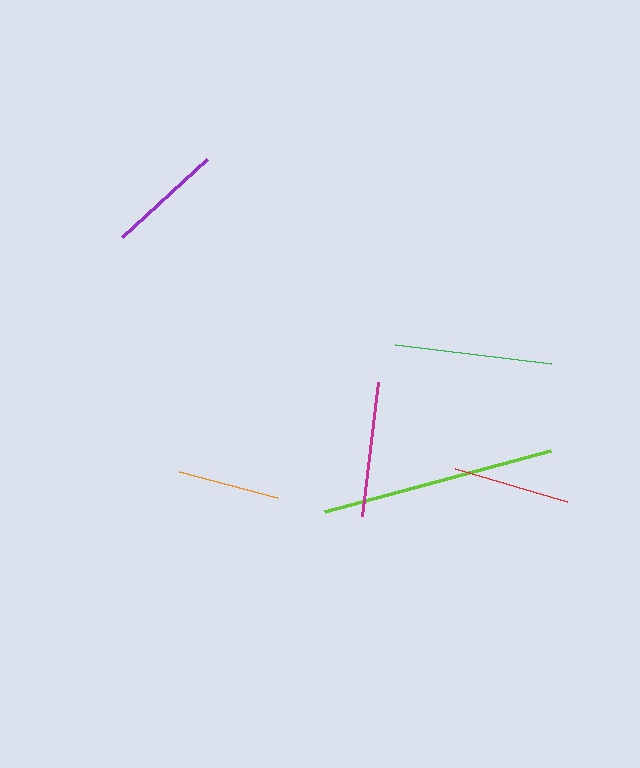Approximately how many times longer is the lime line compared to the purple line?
The lime line is approximately 2.0 times the length of the purple line.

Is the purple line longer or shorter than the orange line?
The purple line is longer than the orange line.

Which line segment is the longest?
The lime line is the longest at approximately 233 pixels.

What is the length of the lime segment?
The lime segment is approximately 233 pixels long.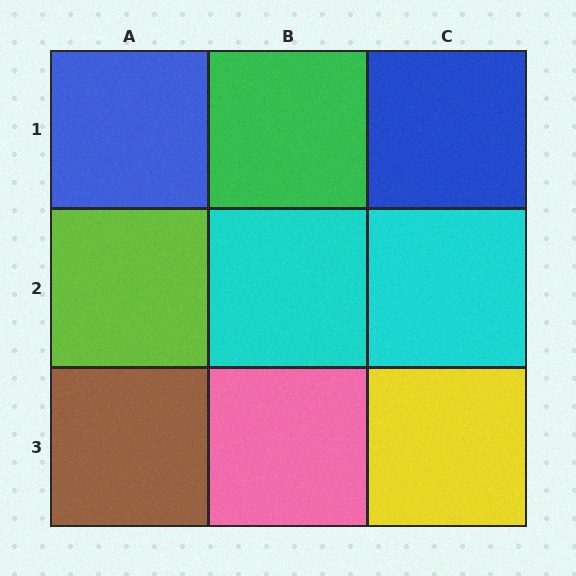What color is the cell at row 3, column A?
Brown.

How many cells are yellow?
1 cell is yellow.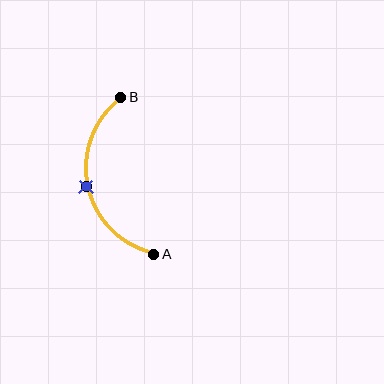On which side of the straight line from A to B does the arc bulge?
The arc bulges to the left of the straight line connecting A and B.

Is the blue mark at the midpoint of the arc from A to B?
Yes. The blue mark lies on the arc at equal arc-length from both A and B — it is the arc midpoint.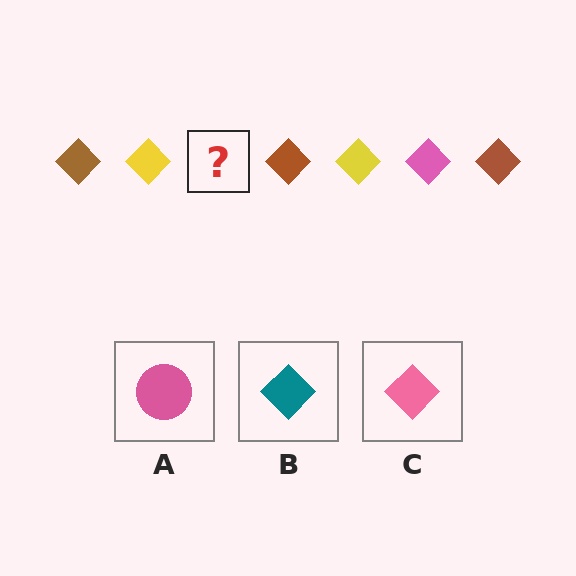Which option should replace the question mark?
Option C.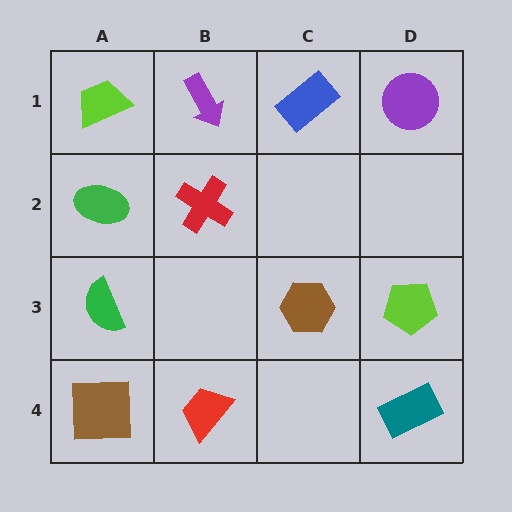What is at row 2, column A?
A green ellipse.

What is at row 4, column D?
A teal rectangle.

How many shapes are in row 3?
3 shapes.